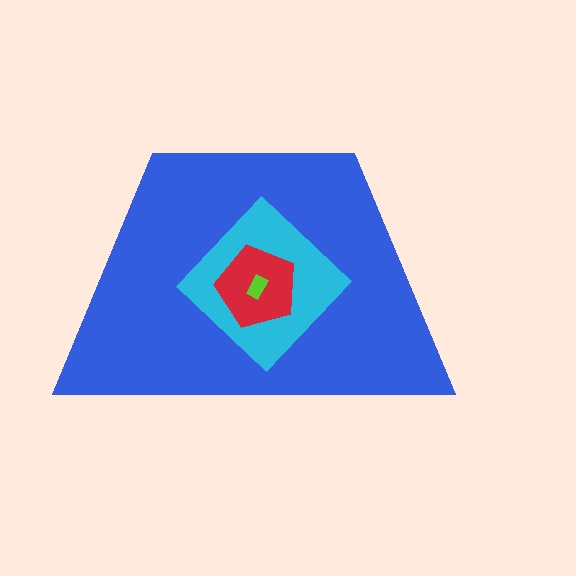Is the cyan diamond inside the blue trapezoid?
Yes.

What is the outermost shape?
The blue trapezoid.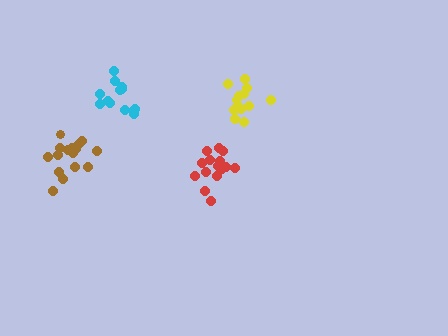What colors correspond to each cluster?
The clusters are colored: red, brown, yellow, cyan.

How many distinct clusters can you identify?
There are 4 distinct clusters.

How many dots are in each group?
Group 1: 15 dots, Group 2: 16 dots, Group 3: 13 dots, Group 4: 12 dots (56 total).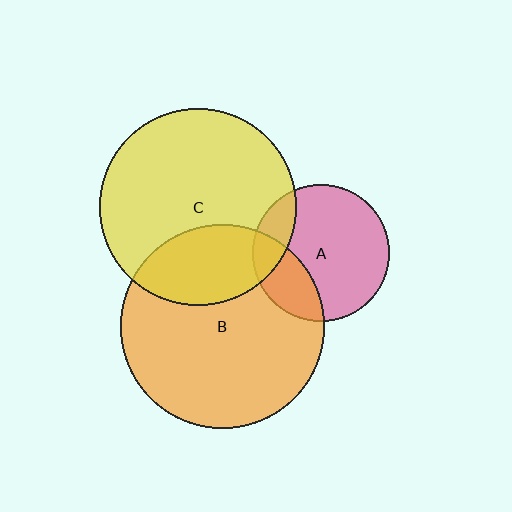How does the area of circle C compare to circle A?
Approximately 2.1 times.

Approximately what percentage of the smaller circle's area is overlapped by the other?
Approximately 30%.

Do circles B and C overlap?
Yes.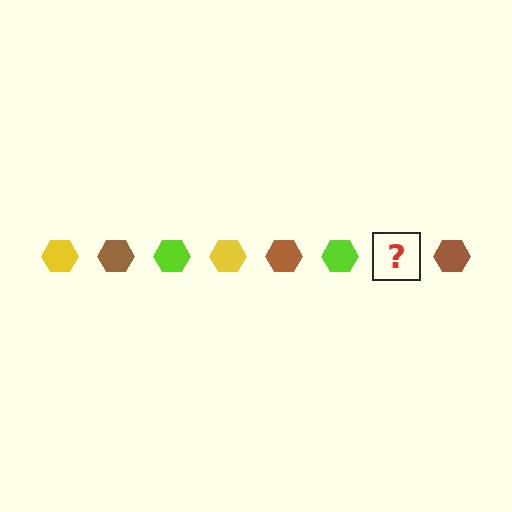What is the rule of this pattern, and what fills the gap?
The rule is that the pattern cycles through yellow, brown, lime hexagons. The gap should be filled with a yellow hexagon.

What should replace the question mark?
The question mark should be replaced with a yellow hexagon.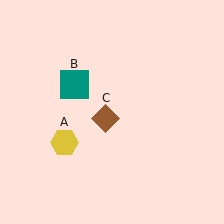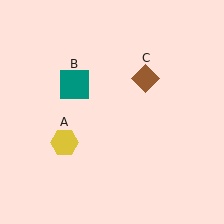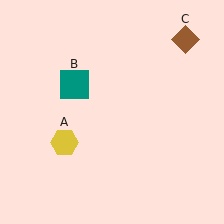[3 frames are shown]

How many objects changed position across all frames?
1 object changed position: brown diamond (object C).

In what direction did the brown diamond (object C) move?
The brown diamond (object C) moved up and to the right.